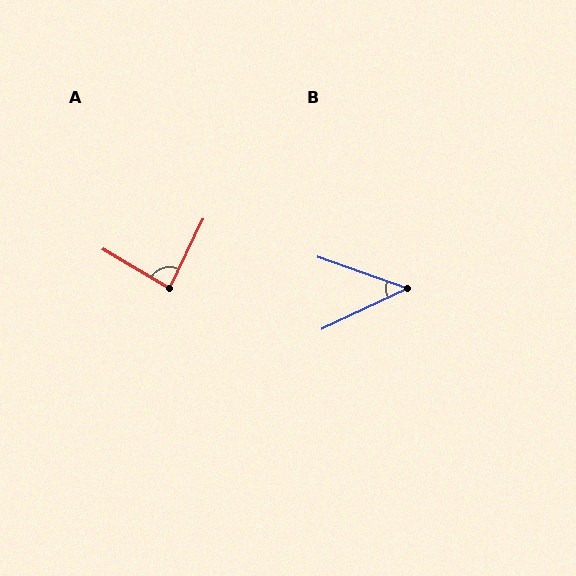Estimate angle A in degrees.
Approximately 85 degrees.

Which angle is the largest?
A, at approximately 85 degrees.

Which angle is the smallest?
B, at approximately 45 degrees.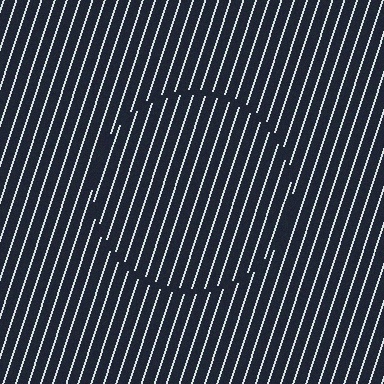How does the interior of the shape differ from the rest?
The interior of the shape contains the same grating, shifted by half a period — the contour is defined by the phase discontinuity where line-ends from the inner and outer gratings abut.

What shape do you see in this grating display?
An illusory circle. The interior of the shape contains the same grating, shifted by half a period — the contour is defined by the phase discontinuity where line-ends from the inner and outer gratings abut.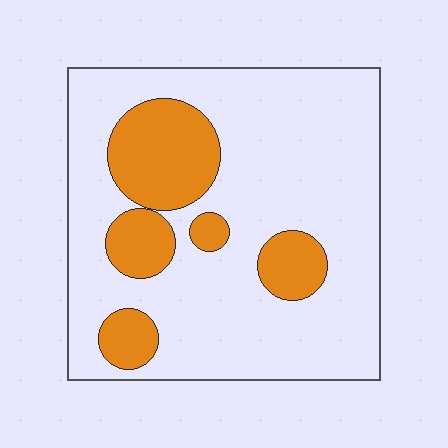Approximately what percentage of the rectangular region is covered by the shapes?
Approximately 25%.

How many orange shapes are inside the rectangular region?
5.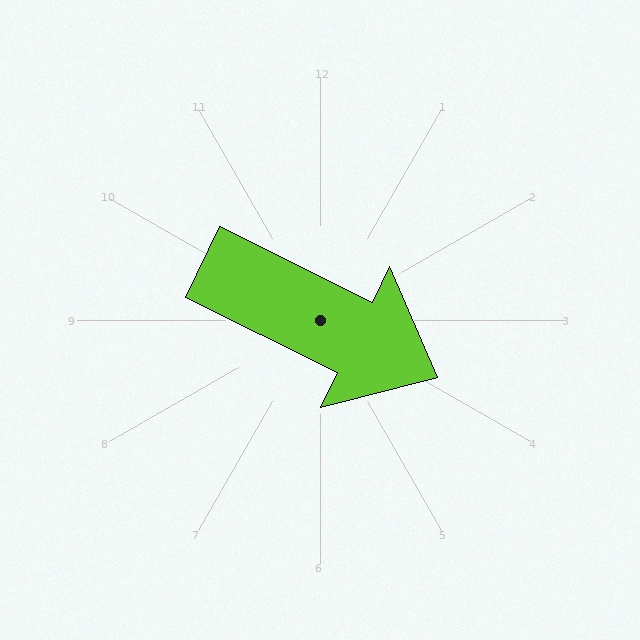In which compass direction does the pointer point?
Southeast.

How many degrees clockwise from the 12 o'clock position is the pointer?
Approximately 116 degrees.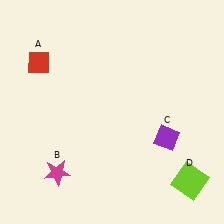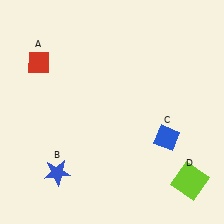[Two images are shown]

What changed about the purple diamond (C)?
In Image 1, C is purple. In Image 2, it changed to blue.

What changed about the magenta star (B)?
In Image 1, B is magenta. In Image 2, it changed to blue.